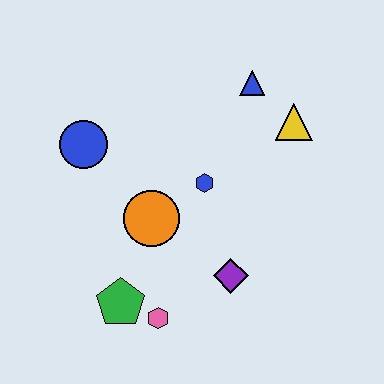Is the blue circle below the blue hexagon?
No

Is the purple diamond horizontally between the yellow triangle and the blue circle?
Yes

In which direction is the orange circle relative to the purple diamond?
The orange circle is to the left of the purple diamond.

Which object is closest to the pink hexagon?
The green pentagon is closest to the pink hexagon.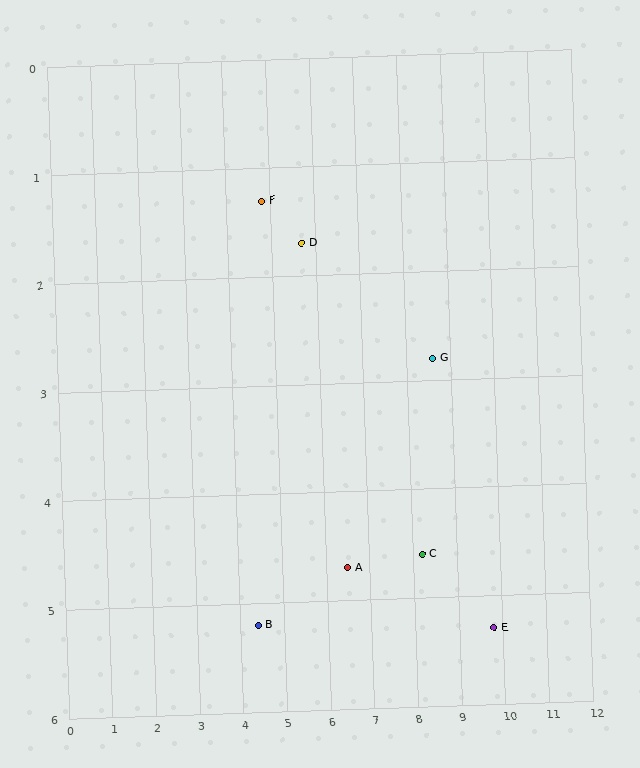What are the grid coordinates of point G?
Point G is at approximately (8.6, 2.8).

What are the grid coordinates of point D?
Point D is at approximately (5.7, 1.7).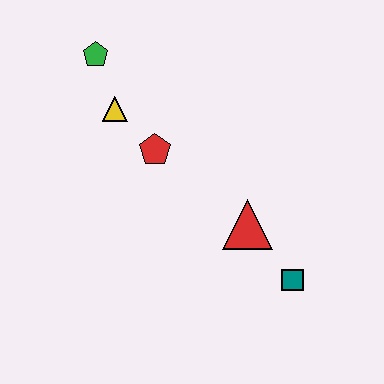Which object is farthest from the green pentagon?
The teal square is farthest from the green pentagon.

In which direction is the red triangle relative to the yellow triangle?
The red triangle is to the right of the yellow triangle.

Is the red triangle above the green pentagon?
No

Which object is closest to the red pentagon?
The yellow triangle is closest to the red pentagon.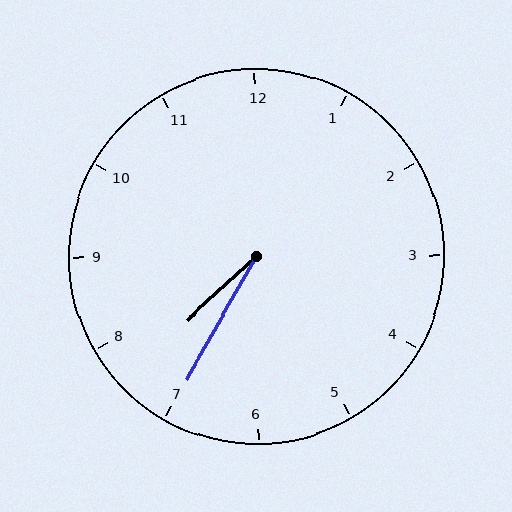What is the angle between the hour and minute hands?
Approximately 18 degrees.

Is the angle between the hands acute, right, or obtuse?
It is acute.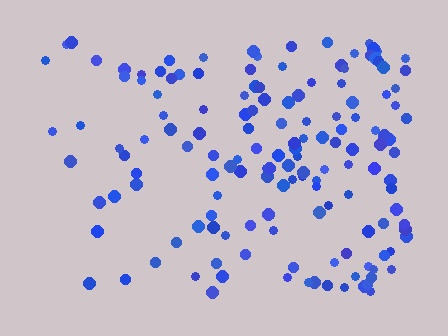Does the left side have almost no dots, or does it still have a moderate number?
Still a moderate number, just noticeably fewer than the right.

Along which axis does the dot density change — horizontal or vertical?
Horizontal.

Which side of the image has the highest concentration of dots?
The right.